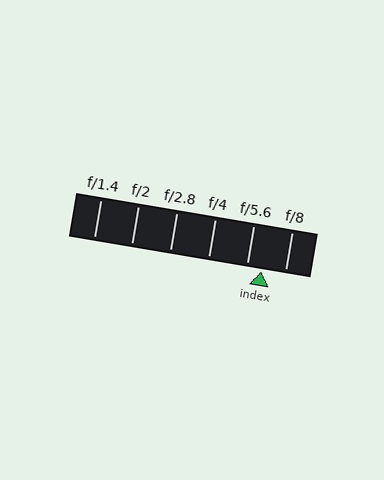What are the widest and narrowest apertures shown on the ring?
The widest aperture shown is f/1.4 and the narrowest is f/8.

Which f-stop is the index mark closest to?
The index mark is closest to f/5.6.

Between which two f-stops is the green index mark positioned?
The index mark is between f/5.6 and f/8.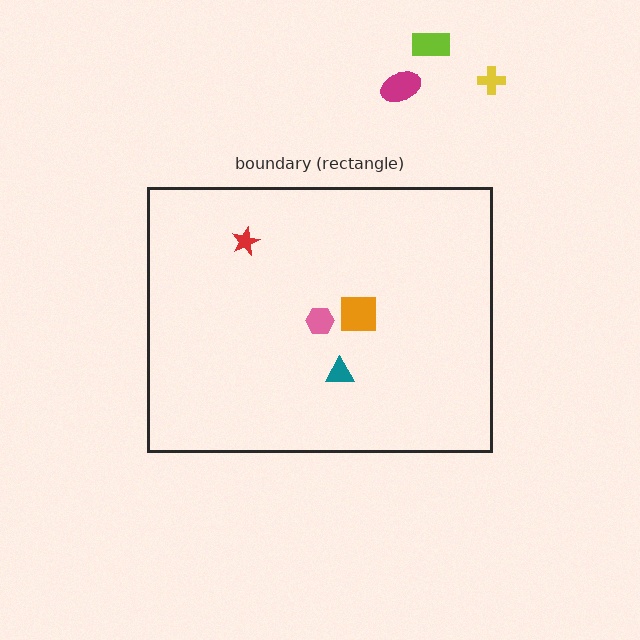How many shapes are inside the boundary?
4 inside, 3 outside.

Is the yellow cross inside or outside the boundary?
Outside.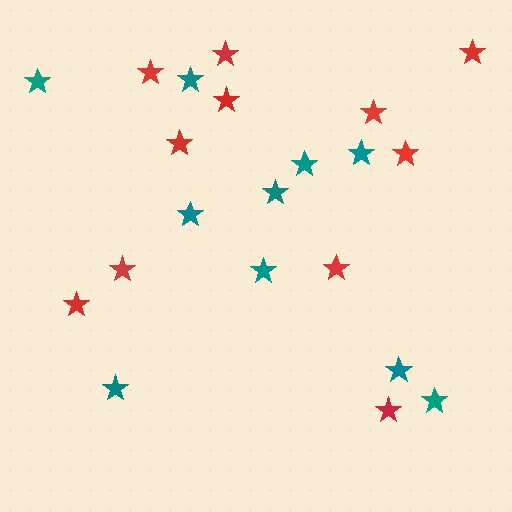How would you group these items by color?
There are 2 groups: one group of teal stars (10) and one group of red stars (11).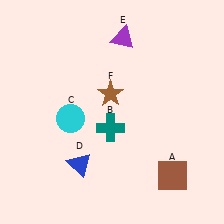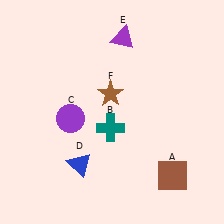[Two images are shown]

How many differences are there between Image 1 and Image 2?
There is 1 difference between the two images.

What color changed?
The circle (C) changed from cyan in Image 1 to purple in Image 2.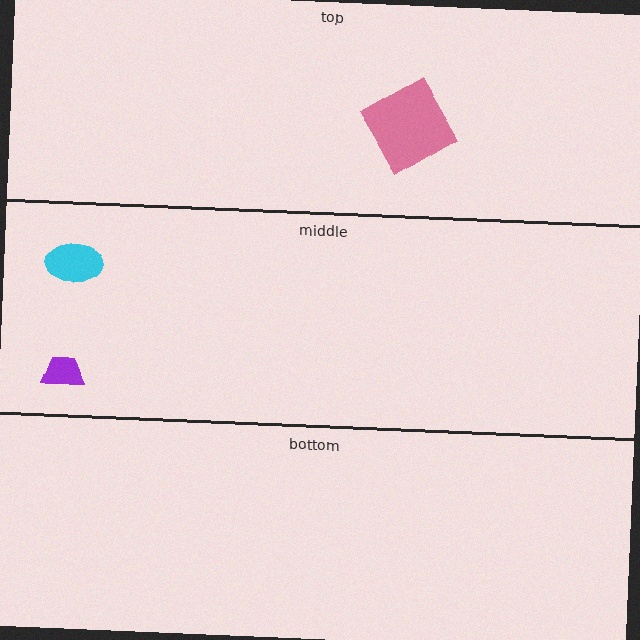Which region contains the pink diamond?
The top region.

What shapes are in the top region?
The pink diamond.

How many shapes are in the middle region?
2.